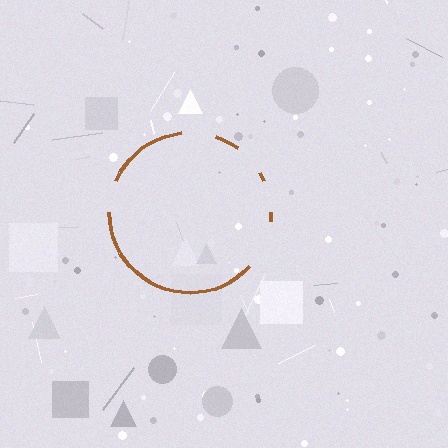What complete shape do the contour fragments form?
The contour fragments form a circle.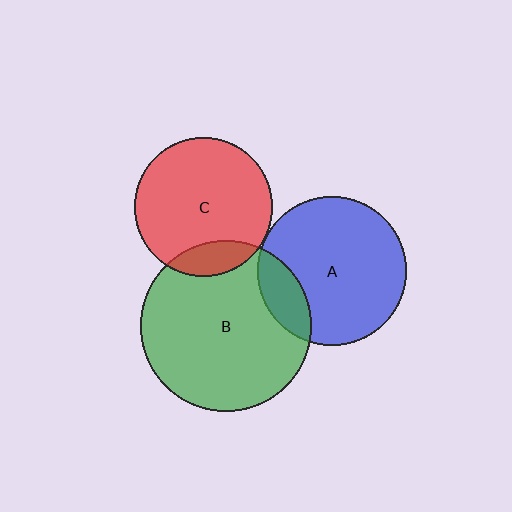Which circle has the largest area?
Circle B (green).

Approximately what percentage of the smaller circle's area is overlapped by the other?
Approximately 15%.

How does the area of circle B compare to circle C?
Approximately 1.5 times.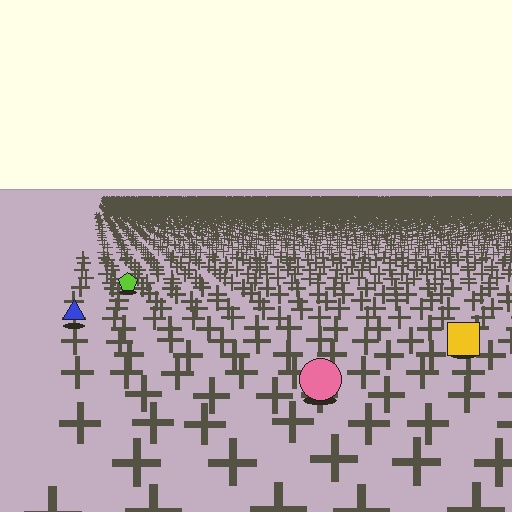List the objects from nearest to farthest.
From nearest to farthest: the pink circle, the yellow square, the blue triangle, the lime pentagon.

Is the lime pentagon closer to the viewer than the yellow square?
No. The yellow square is closer — you can tell from the texture gradient: the ground texture is coarser near it.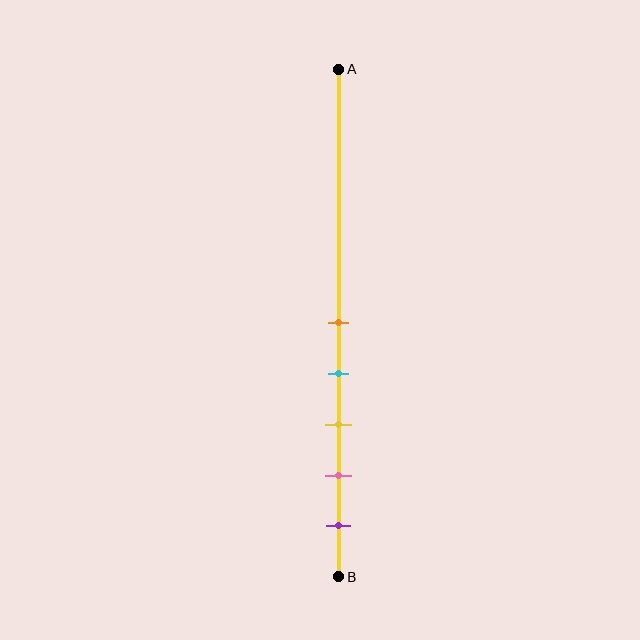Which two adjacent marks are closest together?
The orange and cyan marks are the closest adjacent pair.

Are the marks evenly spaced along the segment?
Yes, the marks are approximately evenly spaced.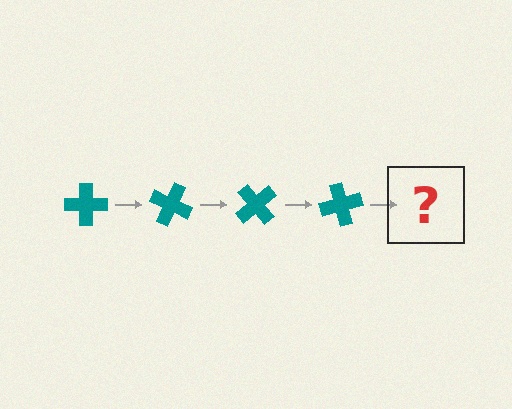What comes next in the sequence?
The next element should be a teal cross rotated 100 degrees.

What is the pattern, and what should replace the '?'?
The pattern is that the cross rotates 25 degrees each step. The '?' should be a teal cross rotated 100 degrees.